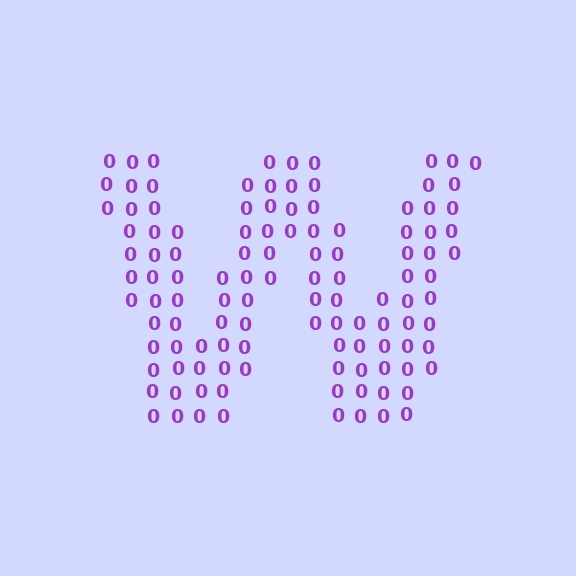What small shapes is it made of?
It is made of small digit 0's.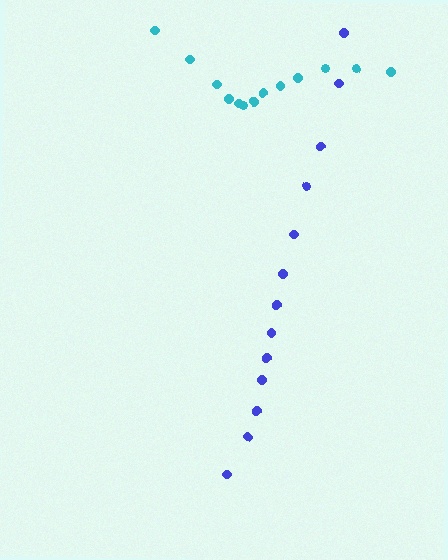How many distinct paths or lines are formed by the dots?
There are 2 distinct paths.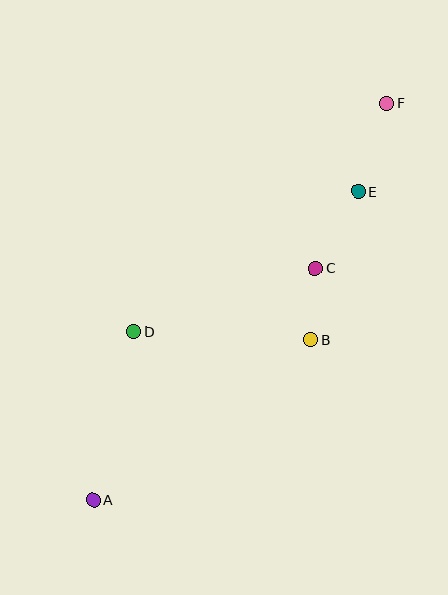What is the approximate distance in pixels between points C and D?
The distance between C and D is approximately 192 pixels.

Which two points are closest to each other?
Points B and C are closest to each other.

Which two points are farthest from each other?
Points A and F are farthest from each other.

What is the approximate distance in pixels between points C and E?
The distance between C and E is approximately 88 pixels.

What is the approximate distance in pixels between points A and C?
The distance between A and C is approximately 321 pixels.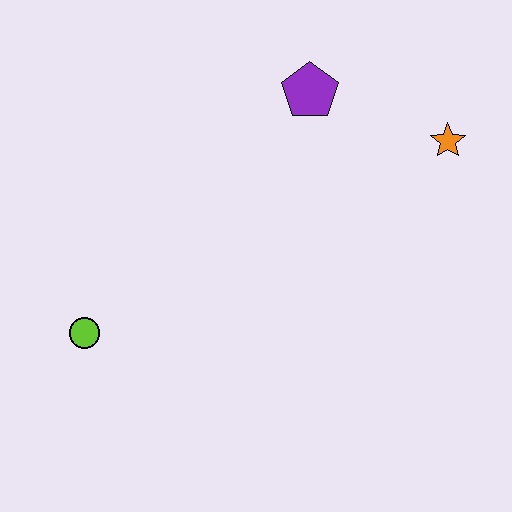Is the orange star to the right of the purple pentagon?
Yes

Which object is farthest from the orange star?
The lime circle is farthest from the orange star.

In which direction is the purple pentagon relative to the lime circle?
The purple pentagon is above the lime circle.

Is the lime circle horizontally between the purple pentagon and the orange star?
No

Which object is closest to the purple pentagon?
The orange star is closest to the purple pentagon.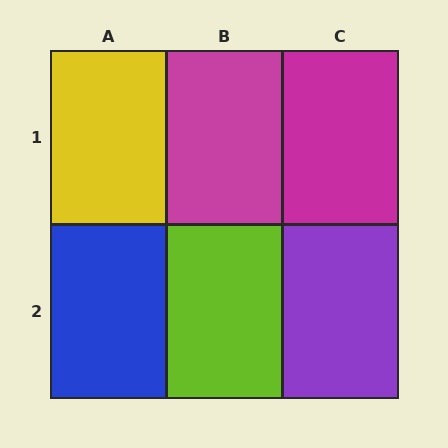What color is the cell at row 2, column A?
Blue.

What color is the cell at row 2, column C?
Purple.